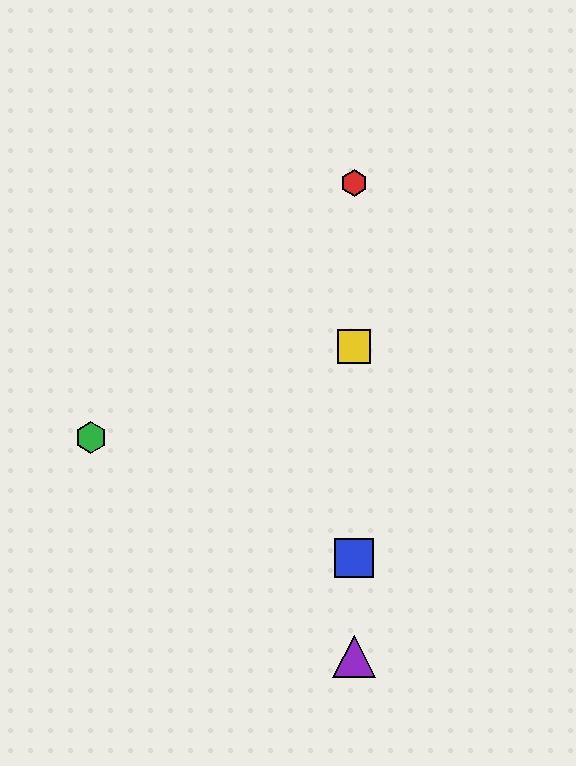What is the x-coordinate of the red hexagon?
The red hexagon is at x≈354.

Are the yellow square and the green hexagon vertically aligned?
No, the yellow square is at x≈354 and the green hexagon is at x≈91.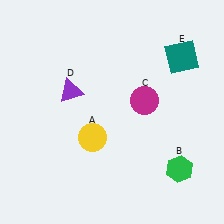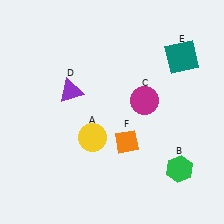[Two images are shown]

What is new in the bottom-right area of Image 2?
An orange diamond (F) was added in the bottom-right area of Image 2.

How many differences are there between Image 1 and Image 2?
There is 1 difference between the two images.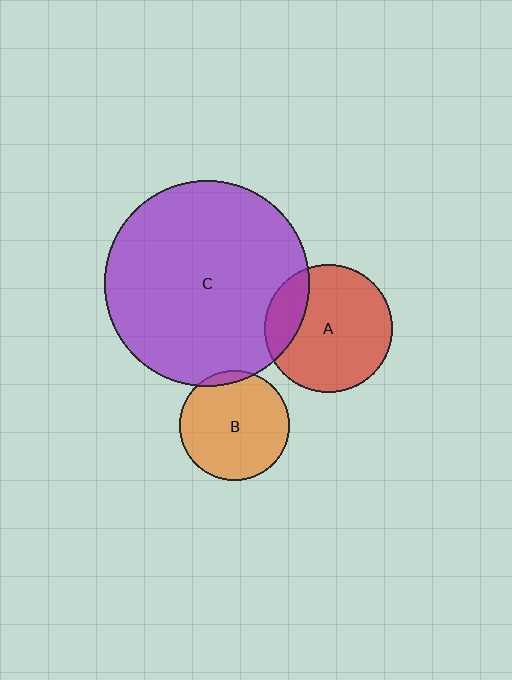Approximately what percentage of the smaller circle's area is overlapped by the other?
Approximately 5%.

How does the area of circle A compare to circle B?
Approximately 1.4 times.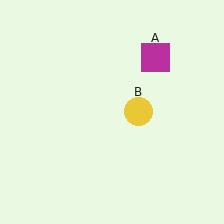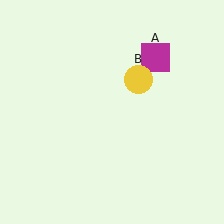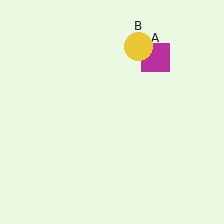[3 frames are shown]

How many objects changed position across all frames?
1 object changed position: yellow circle (object B).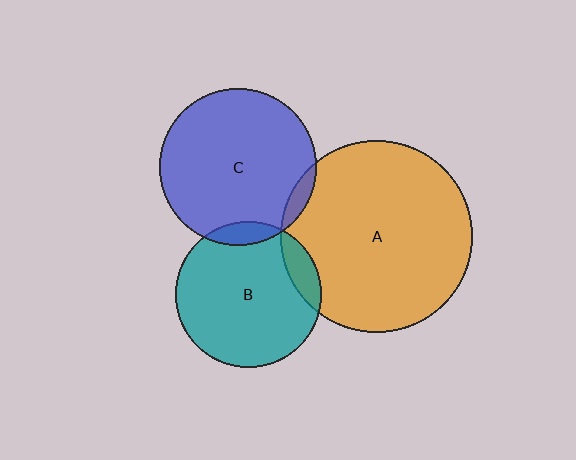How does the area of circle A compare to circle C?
Approximately 1.5 times.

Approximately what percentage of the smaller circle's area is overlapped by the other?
Approximately 5%.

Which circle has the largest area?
Circle A (orange).